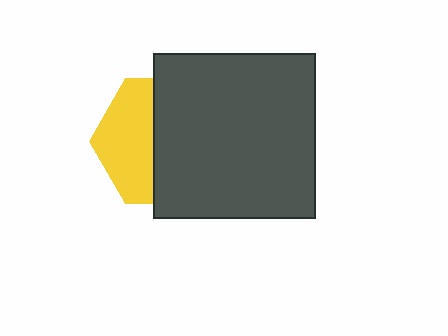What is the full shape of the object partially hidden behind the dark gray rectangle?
The partially hidden object is a yellow hexagon.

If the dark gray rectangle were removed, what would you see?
You would see the complete yellow hexagon.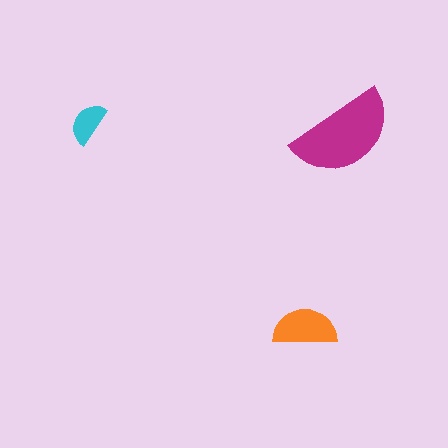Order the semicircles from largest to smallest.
the magenta one, the orange one, the cyan one.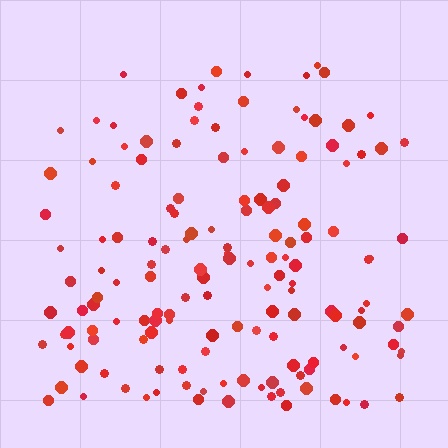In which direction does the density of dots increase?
From top to bottom, with the bottom side densest.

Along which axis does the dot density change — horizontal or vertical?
Vertical.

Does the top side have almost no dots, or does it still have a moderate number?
Still a moderate number, just noticeably fewer than the bottom.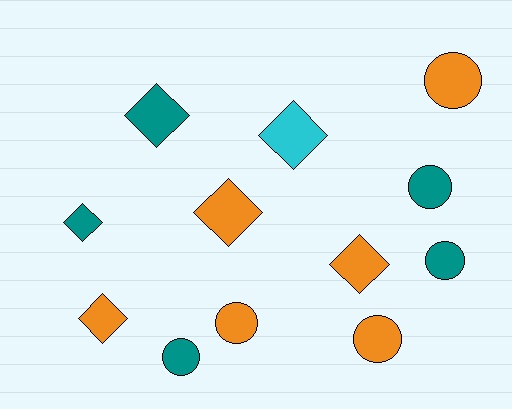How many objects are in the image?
There are 12 objects.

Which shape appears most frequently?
Circle, with 6 objects.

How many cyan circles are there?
There are no cyan circles.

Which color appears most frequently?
Orange, with 6 objects.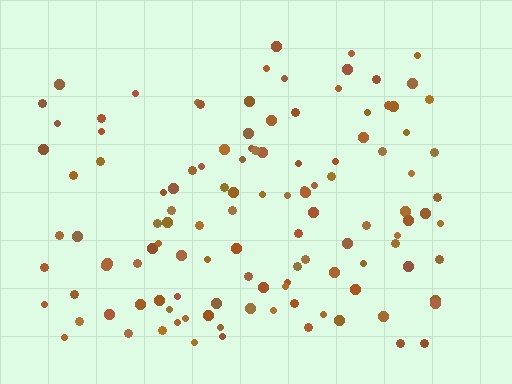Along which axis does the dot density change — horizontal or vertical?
Vertical.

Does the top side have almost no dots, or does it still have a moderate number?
Still a moderate number, just noticeably fewer than the bottom.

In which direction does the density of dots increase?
From top to bottom, with the bottom side densest.